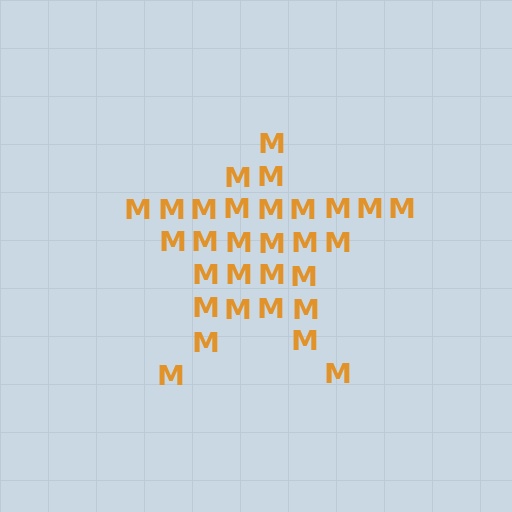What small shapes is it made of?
It is made of small letter M's.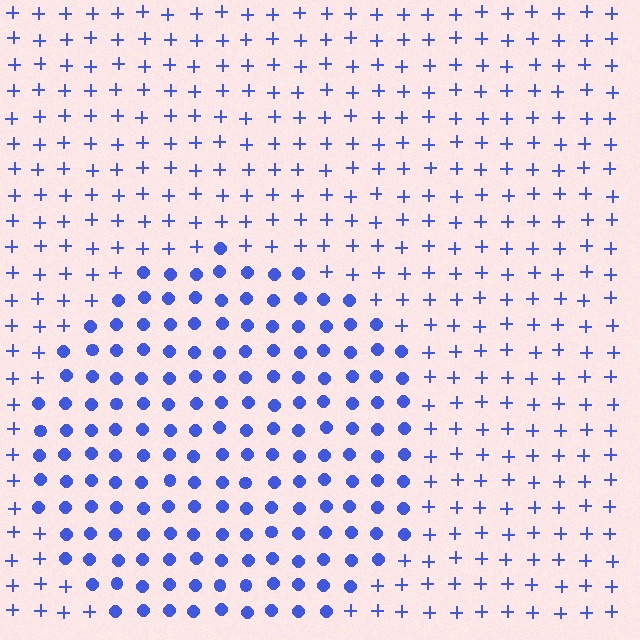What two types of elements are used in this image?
The image uses circles inside the circle region and plus signs outside it.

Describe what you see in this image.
The image is filled with small blue elements arranged in a uniform grid. A circle-shaped region contains circles, while the surrounding area contains plus signs. The boundary is defined purely by the change in element shape.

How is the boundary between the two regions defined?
The boundary is defined by a change in element shape: circles inside vs. plus signs outside. All elements share the same color and spacing.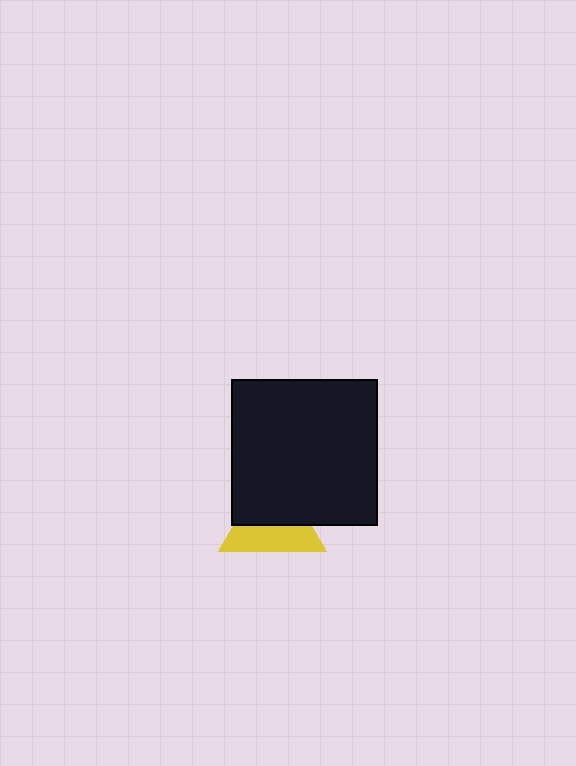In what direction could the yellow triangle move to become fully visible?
The yellow triangle could move down. That would shift it out from behind the black square entirely.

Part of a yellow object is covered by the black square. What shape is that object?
It is a triangle.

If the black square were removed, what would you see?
You would see the complete yellow triangle.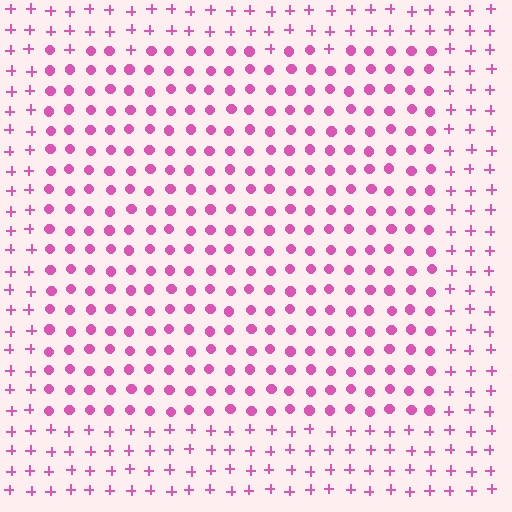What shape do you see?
I see a rectangle.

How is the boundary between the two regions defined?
The boundary is defined by a change in element shape: circles inside vs. plus signs outside. All elements share the same color and spacing.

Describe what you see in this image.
The image is filled with small pink elements arranged in a uniform grid. A rectangle-shaped region contains circles, while the surrounding area contains plus signs. The boundary is defined purely by the change in element shape.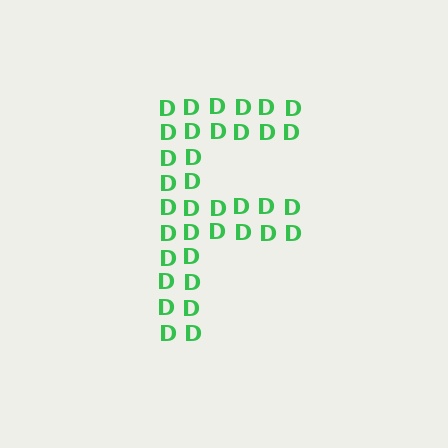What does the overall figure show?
The overall figure shows the letter F.